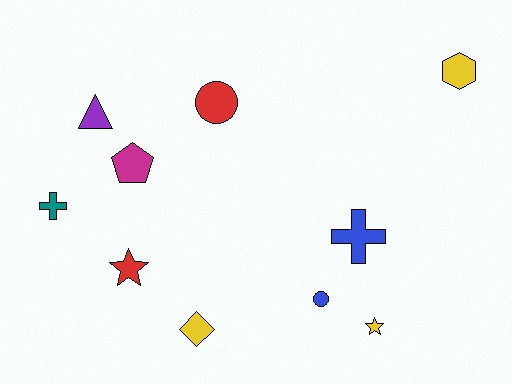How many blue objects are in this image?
There are 2 blue objects.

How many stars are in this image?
There are 2 stars.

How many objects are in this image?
There are 10 objects.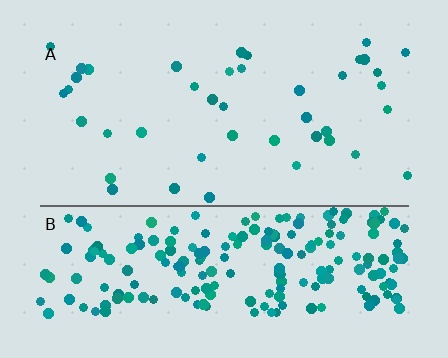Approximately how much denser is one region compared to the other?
Approximately 5.6× — region B over region A.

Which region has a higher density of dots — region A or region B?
B (the bottom).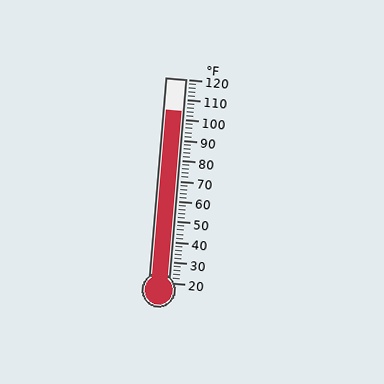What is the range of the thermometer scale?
The thermometer scale ranges from 20°F to 120°F.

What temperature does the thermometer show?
The thermometer shows approximately 104°F.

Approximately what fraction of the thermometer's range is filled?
The thermometer is filled to approximately 85% of its range.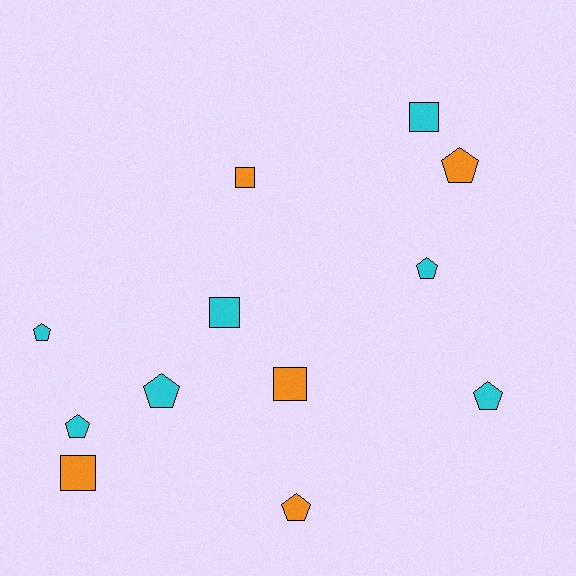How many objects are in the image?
There are 12 objects.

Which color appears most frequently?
Cyan, with 7 objects.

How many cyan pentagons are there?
There are 5 cyan pentagons.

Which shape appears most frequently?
Pentagon, with 7 objects.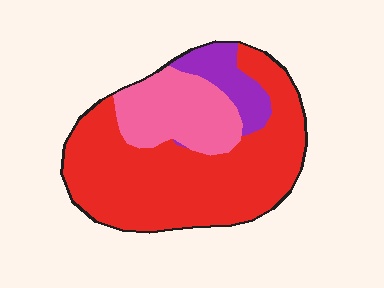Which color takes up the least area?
Purple, at roughly 10%.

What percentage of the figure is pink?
Pink takes up about one quarter (1/4) of the figure.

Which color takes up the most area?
Red, at roughly 65%.